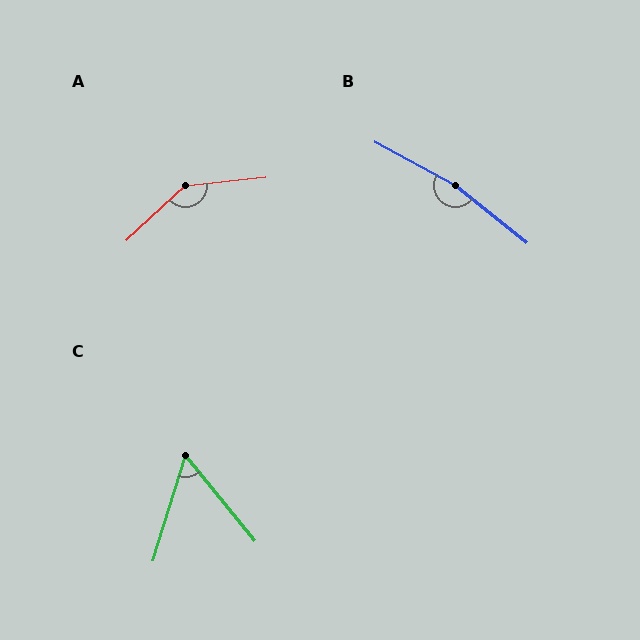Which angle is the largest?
B, at approximately 169 degrees.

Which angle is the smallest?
C, at approximately 56 degrees.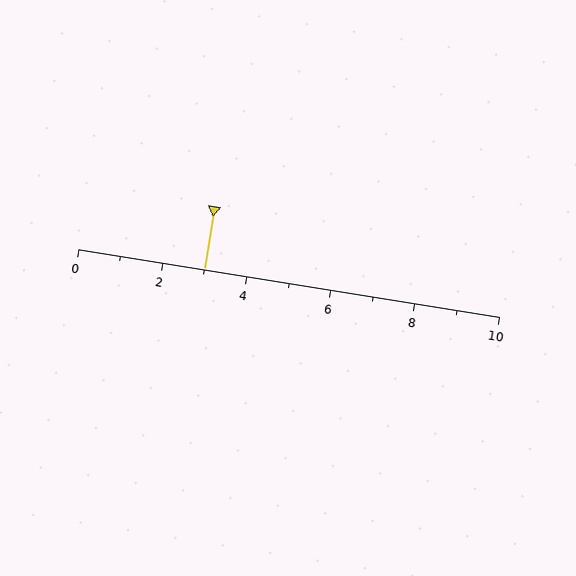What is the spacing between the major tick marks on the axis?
The major ticks are spaced 2 apart.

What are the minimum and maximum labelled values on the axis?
The axis runs from 0 to 10.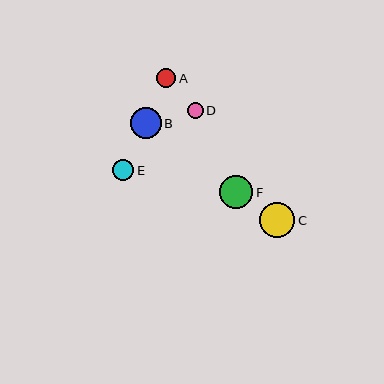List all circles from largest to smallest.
From largest to smallest: C, F, B, E, A, D.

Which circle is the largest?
Circle C is the largest with a size of approximately 36 pixels.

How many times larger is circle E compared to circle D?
Circle E is approximately 1.3 times the size of circle D.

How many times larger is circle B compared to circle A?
Circle B is approximately 1.6 times the size of circle A.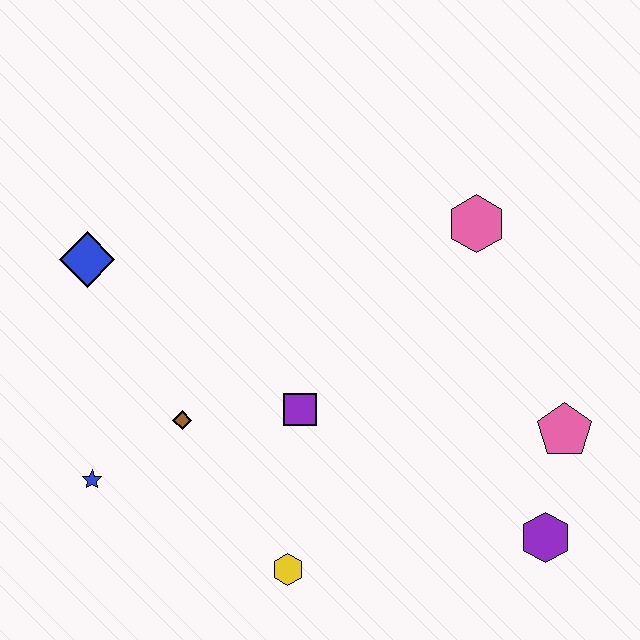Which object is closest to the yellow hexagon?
The purple square is closest to the yellow hexagon.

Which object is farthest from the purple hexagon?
The blue diamond is farthest from the purple hexagon.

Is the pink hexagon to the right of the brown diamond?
Yes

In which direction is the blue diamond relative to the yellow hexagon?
The blue diamond is above the yellow hexagon.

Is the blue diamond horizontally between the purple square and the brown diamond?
No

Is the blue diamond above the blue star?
Yes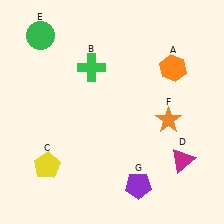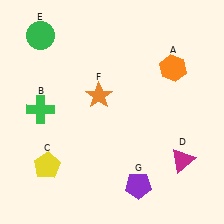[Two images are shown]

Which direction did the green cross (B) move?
The green cross (B) moved left.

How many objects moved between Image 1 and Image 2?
2 objects moved between the two images.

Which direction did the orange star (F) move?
The orange star (F) moved left.